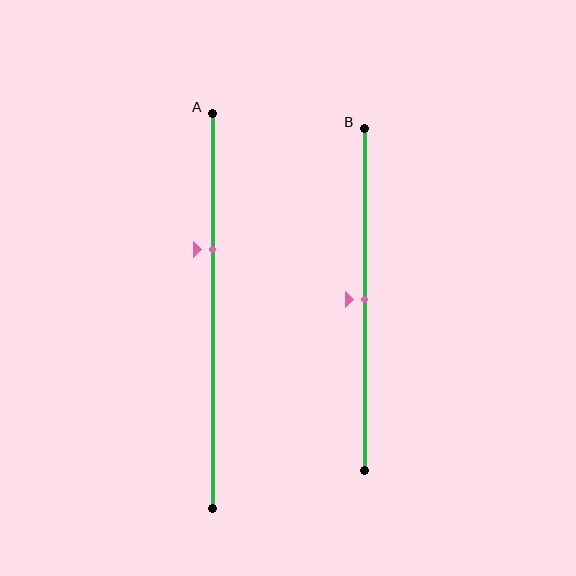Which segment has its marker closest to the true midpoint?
Segment B has its marker closest to the true midpoint.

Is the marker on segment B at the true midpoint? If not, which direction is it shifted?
Yes, the marker on segment B is at the true midpoint.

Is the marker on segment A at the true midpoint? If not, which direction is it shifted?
No, the marker on segment A is shifted upward by about 16% of the segment length.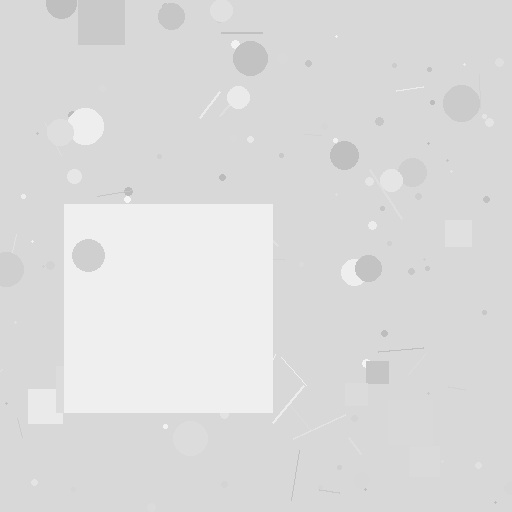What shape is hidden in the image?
A square is hidden in the image.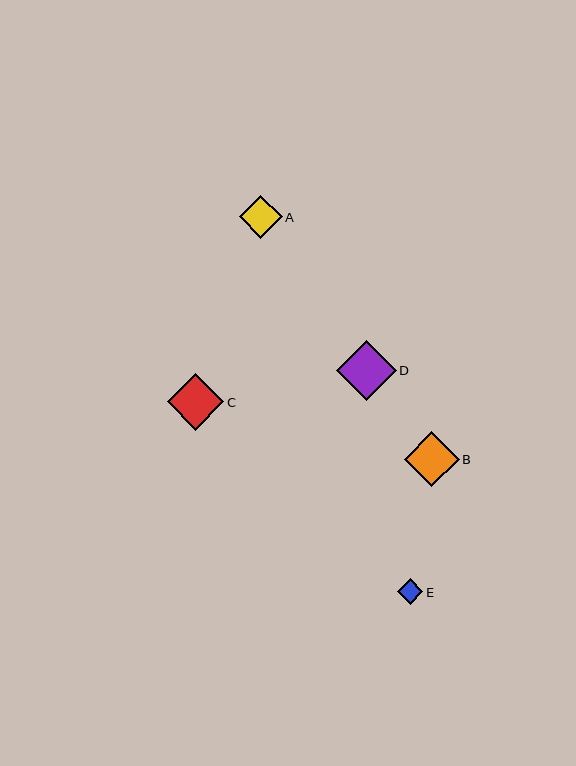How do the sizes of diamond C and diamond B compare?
Diamond C and diamond B are approximately the same size.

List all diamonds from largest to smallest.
From largest to smallest: D, C, B, A, E.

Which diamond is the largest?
Diamond D is the largest with a size of approximately 60 pixels.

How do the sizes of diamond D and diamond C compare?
Diamond D and diamond C are approximately the same size.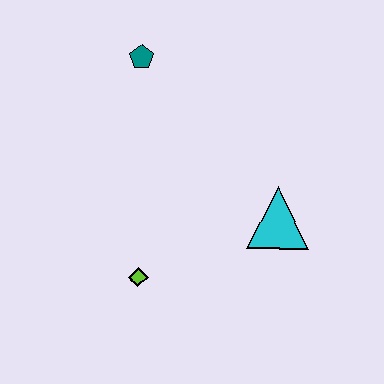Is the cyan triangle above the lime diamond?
Yes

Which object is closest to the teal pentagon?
The cyan triangle is closest to the teal pentagon.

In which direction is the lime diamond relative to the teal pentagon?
The lime diamond is below the teal pentagon.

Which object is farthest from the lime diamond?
The teal pentagon is farthest from the lime diamond.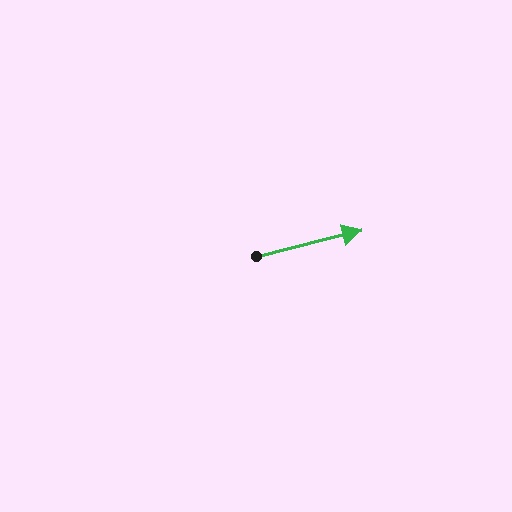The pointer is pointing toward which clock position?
Roughly 3 o'clock.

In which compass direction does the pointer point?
East.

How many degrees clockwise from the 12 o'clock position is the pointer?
Approximately 76 degrees.